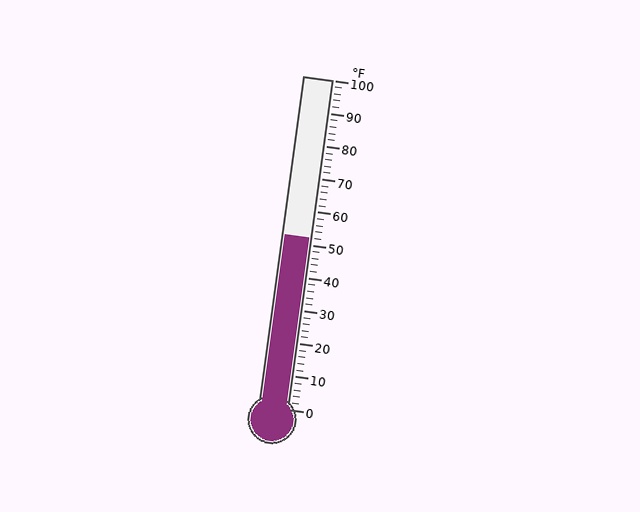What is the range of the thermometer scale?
The thermometer scale ranges from 0°F to 100°F.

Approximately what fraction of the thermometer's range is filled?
The thermometer is filled to approximately 50% of its range.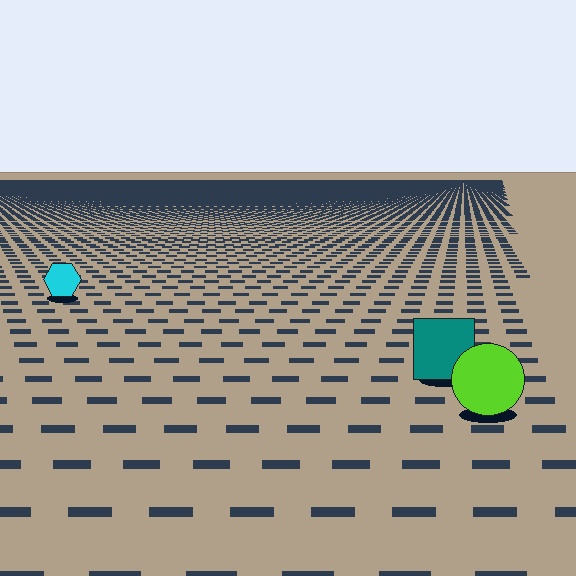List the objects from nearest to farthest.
From nearest to farthest: the lime circle, the teal square, the cyan hexagon.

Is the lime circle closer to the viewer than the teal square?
Yes. The lime circle is closer — you can tell from the texture gradient: the ground texture is coarser near it.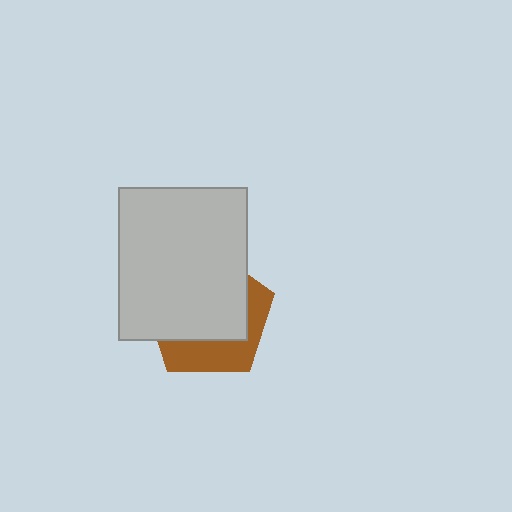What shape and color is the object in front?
The object in front is a light gray rectangle.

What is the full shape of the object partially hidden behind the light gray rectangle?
The partially hidden object is a brown pentagon.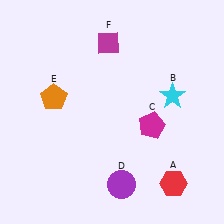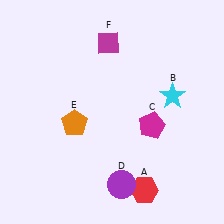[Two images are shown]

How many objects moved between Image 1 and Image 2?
2 objects moved between the two images.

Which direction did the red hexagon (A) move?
The red hexagon (A) moved left.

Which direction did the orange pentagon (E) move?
The orange pentagon (E) moved down.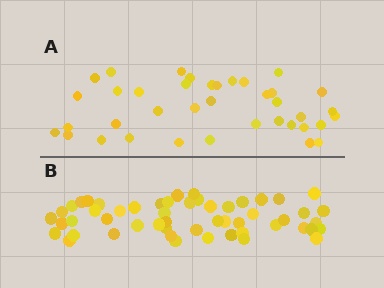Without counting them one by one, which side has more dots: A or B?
Region B (the bottom region) has more dots.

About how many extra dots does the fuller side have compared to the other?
Region B has approximately 15 more dots than region A.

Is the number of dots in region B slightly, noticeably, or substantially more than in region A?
Region B has noticeably more, but not dramatically so. The ratio is roughly 1.4 to 1.